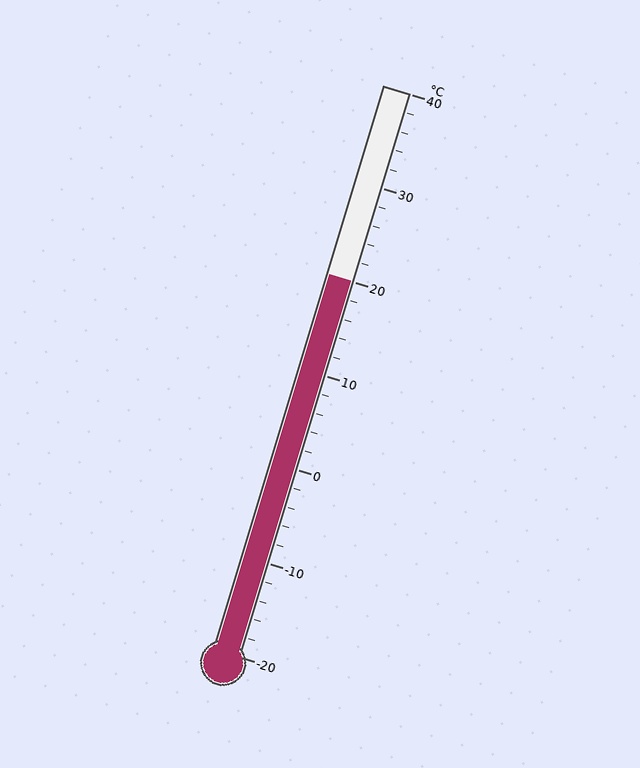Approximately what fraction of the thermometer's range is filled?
The thermometer is filled to approximately 65% of its range.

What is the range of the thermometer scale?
The thermometer scale ranges from -20°C to 40°C.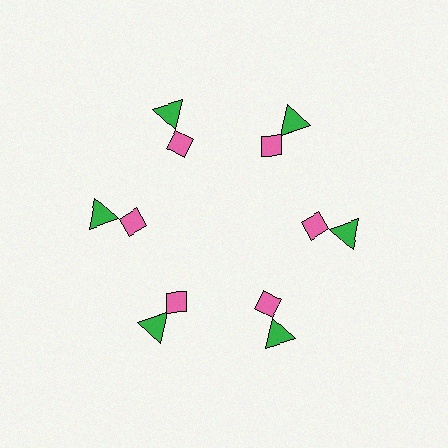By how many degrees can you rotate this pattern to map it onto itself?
The pattern maps onto itself every 60 degrees of rotation.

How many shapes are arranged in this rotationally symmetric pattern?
There are 12 shapes, arranged in 6 groups of 2.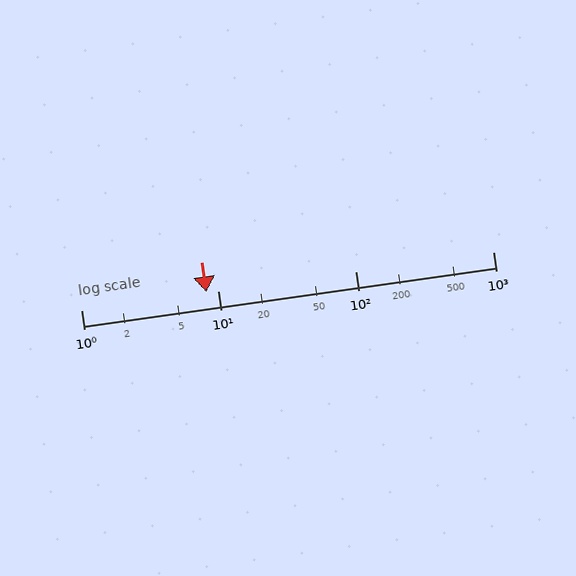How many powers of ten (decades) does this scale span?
The scale spans 3 decades, from 1 to 1000.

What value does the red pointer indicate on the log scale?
The pointer indicates approximately 8.2.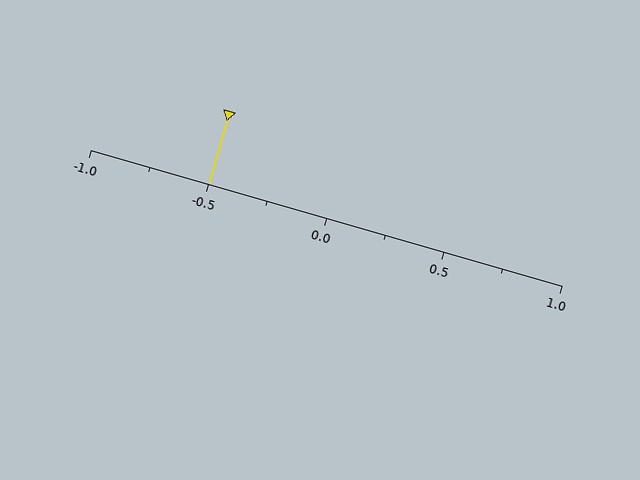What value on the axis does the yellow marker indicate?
The marker indicates approximately -0.5.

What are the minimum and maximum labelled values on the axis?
The axis runs from -1.0 to 1.0.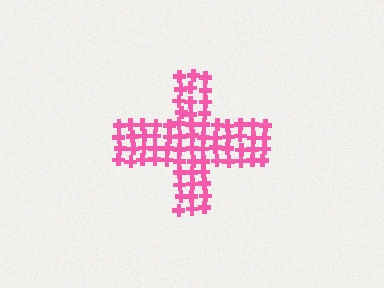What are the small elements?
The small elements are crosses.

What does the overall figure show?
The overall figure shows a cross.